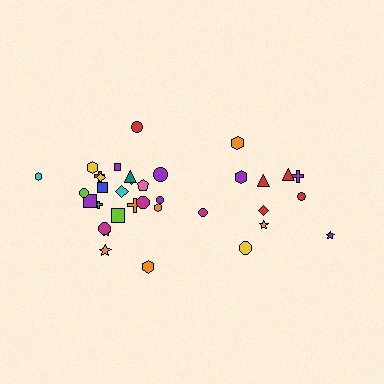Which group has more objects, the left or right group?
The left group.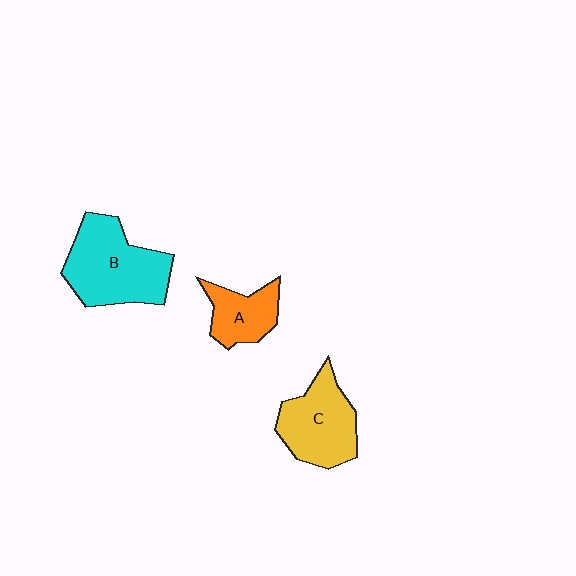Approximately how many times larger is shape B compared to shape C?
Approximately 1.3 times.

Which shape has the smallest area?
Shape A (orange).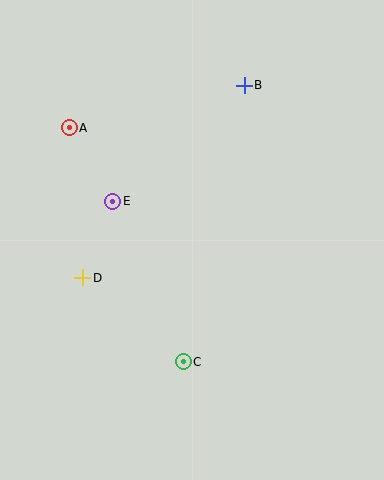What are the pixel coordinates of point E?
Point E is at (113, 201).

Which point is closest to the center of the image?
Point E at (113, 201) is closest to the center.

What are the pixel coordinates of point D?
Point D is at (83, 278).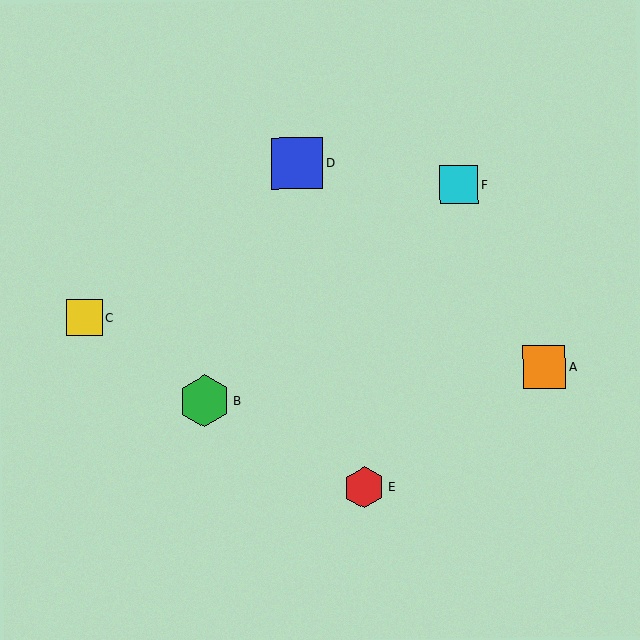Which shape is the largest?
The green hexagon (labeled B) is the largest.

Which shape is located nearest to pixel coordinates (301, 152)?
The blue square (labeled D) at (297, 163) is nearest to that location.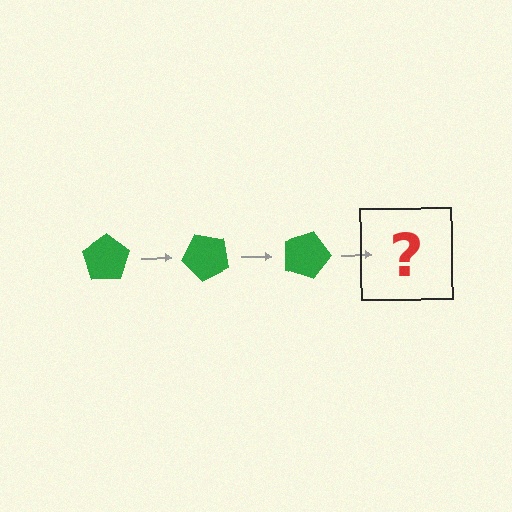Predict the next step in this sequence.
The next step is a green pentagon rotated 135 degrees.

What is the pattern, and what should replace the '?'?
The pattern is that the pentagon rotates 45 degrees each step. The '?' should be a green pentagon rotated 135 degrees.